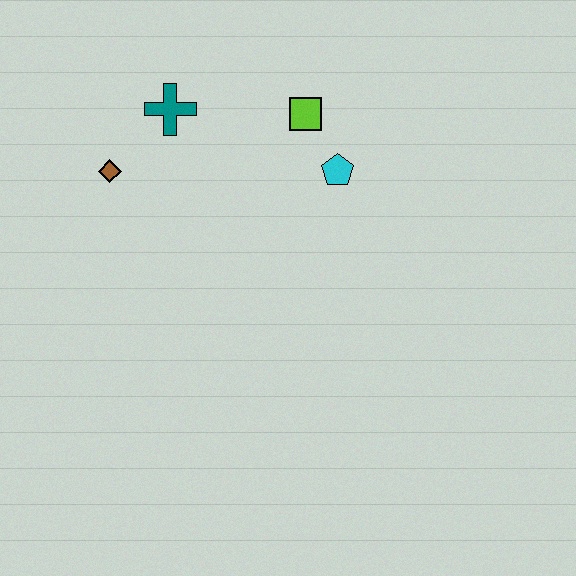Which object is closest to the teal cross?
The brown diamond is closest to the teal cross.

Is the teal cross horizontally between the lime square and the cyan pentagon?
No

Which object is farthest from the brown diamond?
The cyan pentagon is farthest from the brown diamond.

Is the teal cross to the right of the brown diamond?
Yes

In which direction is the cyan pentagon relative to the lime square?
The cyan pentagon is below the lime square.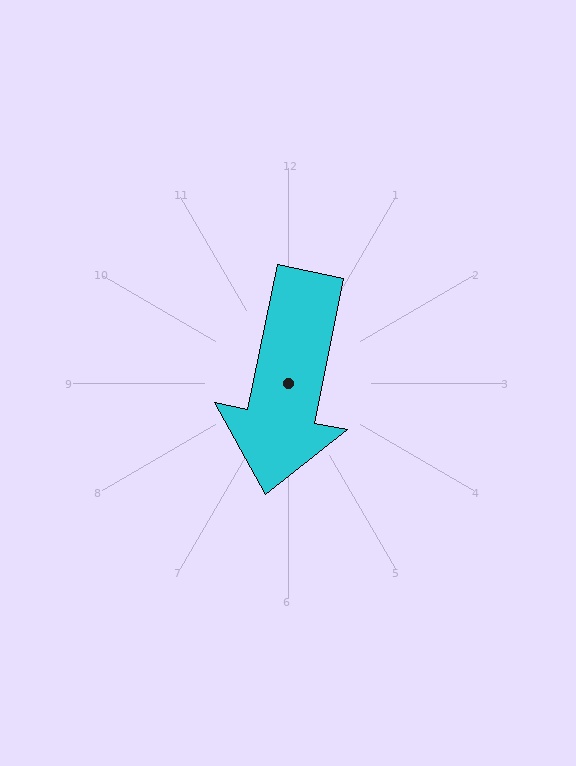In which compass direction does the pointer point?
South.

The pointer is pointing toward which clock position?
Roughly 6 o'clock.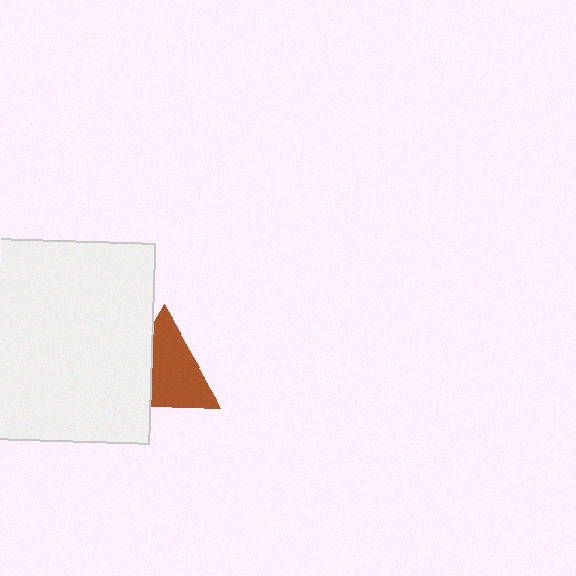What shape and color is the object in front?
The object in front is a white square.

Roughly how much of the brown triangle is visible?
Most of it is visible (roughly 65%).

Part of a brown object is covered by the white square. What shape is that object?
It is a triangle.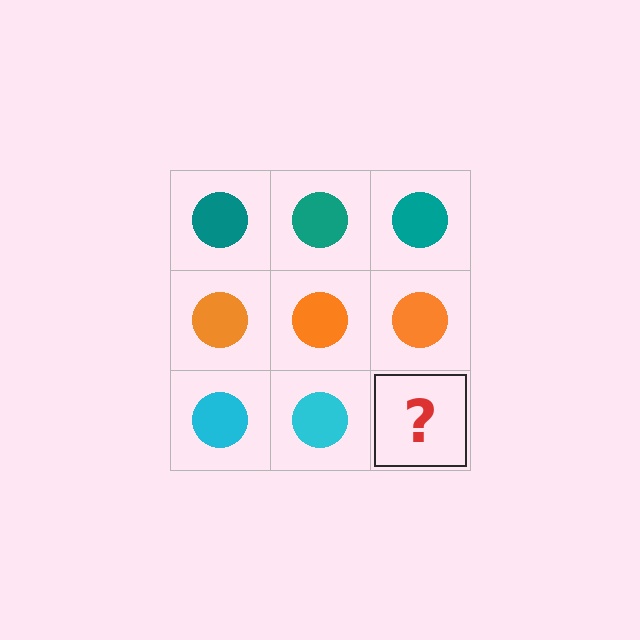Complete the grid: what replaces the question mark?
The question mark should be replaced with a cyan circle.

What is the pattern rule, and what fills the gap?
The rule is that each row has a consistent color. The gap should be filled with a cyan circle.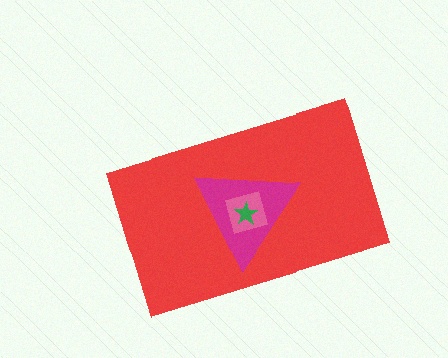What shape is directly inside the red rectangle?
The magenta triangle.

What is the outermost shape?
The red rectangle.